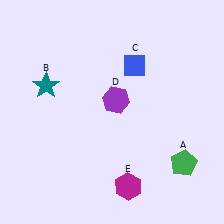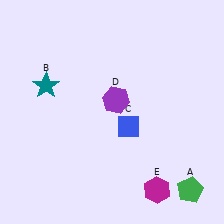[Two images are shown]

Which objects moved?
The objects that moved are: the green pentagon (A), the blue diamond (C), the magenta hexagon (E).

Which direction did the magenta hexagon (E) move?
The magenta hexagon (E) moved right.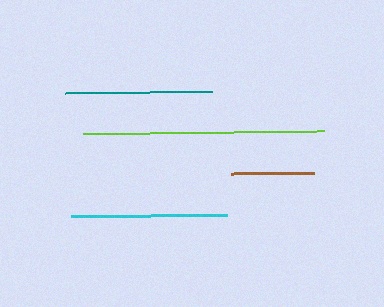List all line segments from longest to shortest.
From longest to shortest: lime, cyan, teal, brown.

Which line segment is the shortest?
The brown line is the shortest at approximately 82 pixels.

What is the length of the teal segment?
The teal segment is approximately 147 pixels long.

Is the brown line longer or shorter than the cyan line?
The cyan line is longer than the brown line.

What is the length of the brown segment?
The brown segment is approximately 82 pixels long.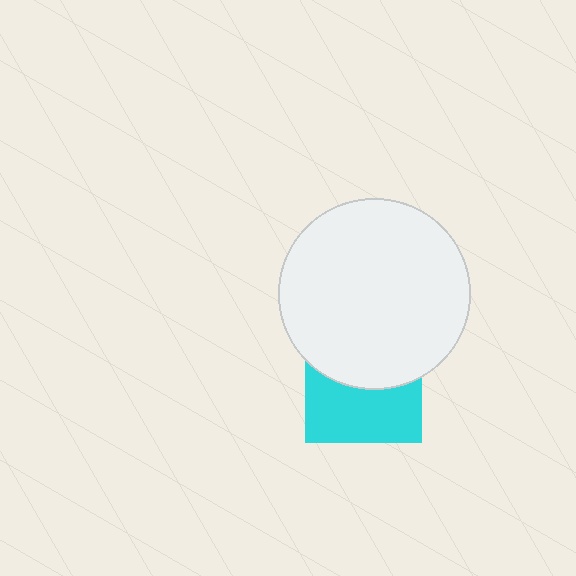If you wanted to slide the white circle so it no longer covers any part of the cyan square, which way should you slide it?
Slide it up — that is the most direct way to separate the two shapes.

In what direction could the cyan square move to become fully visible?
The cyan square could move down. That would shift it out from behind the white circle entirely.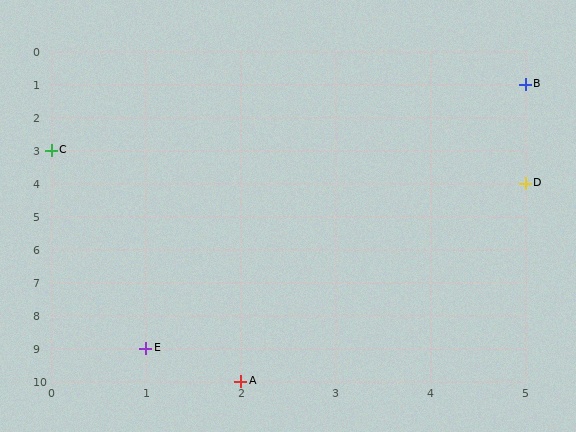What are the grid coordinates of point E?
Point E is at grid coordinates (1, 9).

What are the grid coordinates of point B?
Point B is at grid coordinates (5, 1).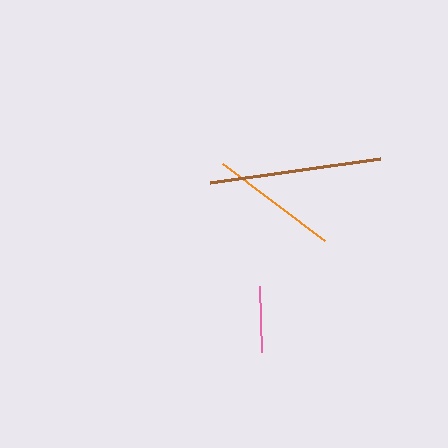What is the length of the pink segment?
The pink segment is approximately 66 pixels long.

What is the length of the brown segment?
The brown segment is approximately 172 pixels long.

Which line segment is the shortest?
The pink line is the shortest at approximately 66 pixels.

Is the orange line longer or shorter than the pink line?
The orange line is longer than the pink line.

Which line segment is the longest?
The brown line is the longest at approximately 172 pixels.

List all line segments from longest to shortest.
From longest to shortest: brown, orange, pink.